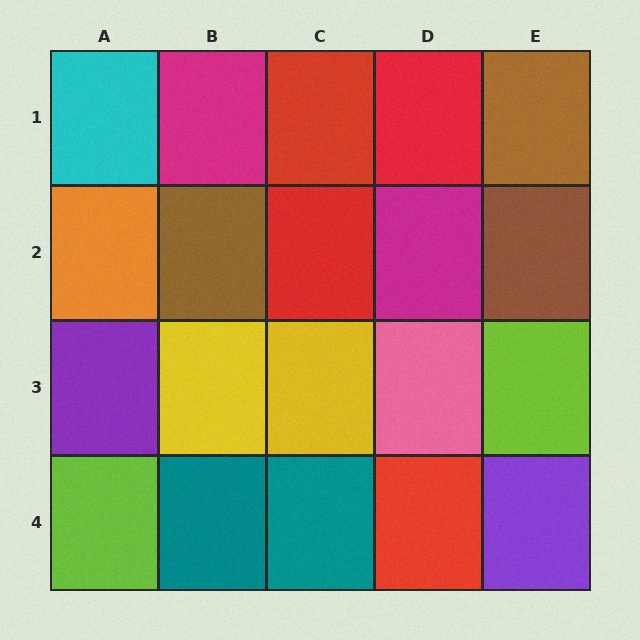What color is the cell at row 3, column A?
Purple.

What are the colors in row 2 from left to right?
Orange, brown, red, magenta, brown.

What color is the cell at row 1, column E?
Brown.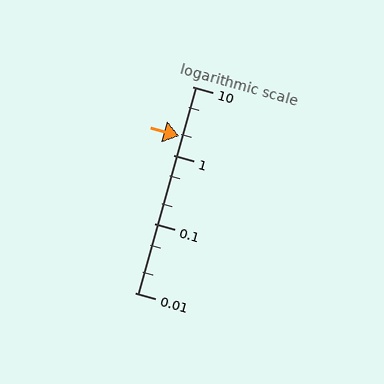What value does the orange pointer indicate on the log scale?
The pointer indicates approximately 1.9.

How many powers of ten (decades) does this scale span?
The scale spans 3 decades, from 0.01 to 10.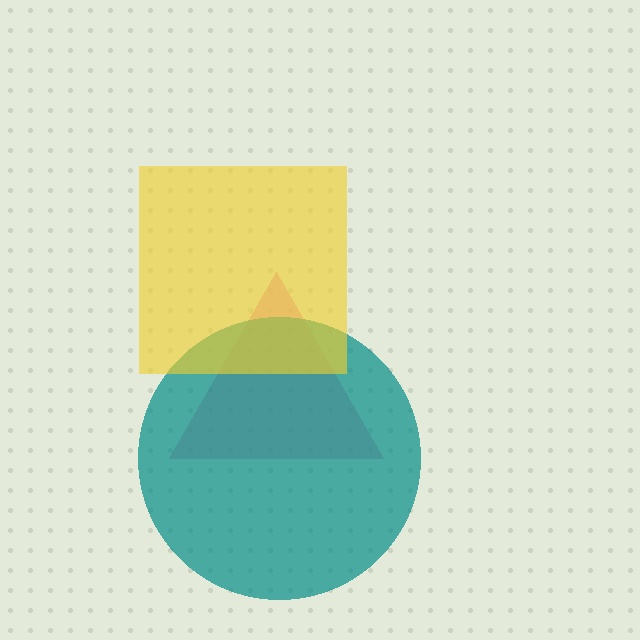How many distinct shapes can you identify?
There are 3 distinct shapes: a pink triangle, a teal circle, a yellow square.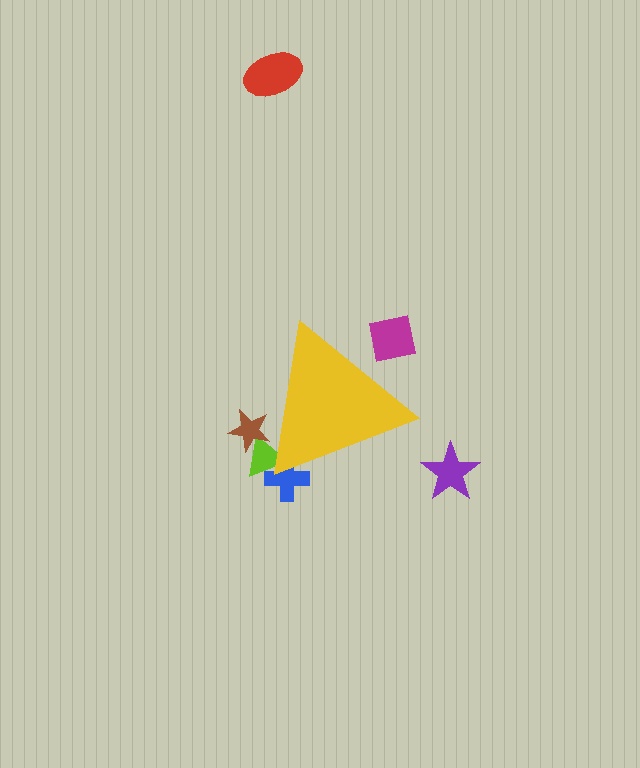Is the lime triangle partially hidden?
Yes, the lime triangle is partially hidden behind the yellow triangle.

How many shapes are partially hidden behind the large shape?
4 shapes are partially hidden.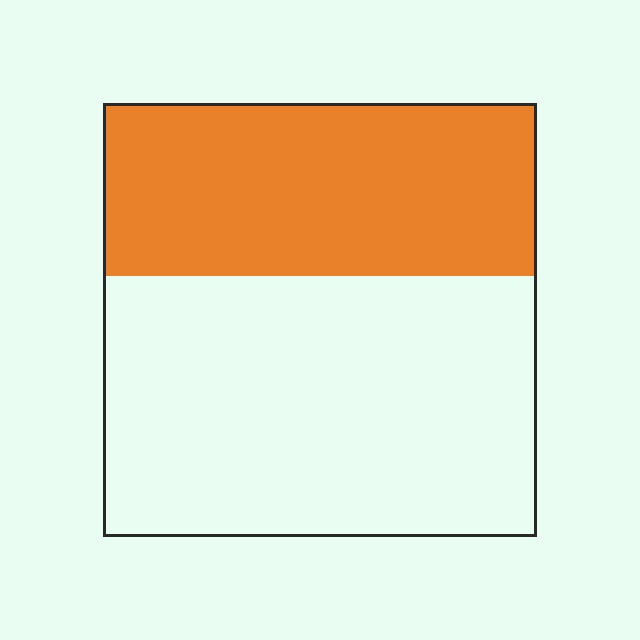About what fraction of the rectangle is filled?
About two fifths (2/5).